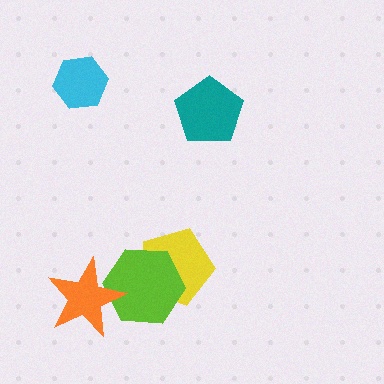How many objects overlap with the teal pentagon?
0 objects overlap with the teal pentagon.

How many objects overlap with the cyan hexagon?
0 objects overlap with the cyan hexagon.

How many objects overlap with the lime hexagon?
2 objects overlap with the lime hexagon.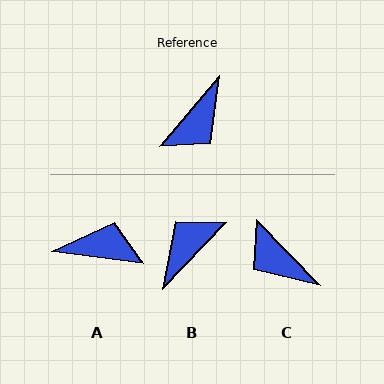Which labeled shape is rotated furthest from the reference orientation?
B, about 176 degrees away.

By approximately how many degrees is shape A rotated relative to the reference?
Approximately 122 degrees counter-clockwise.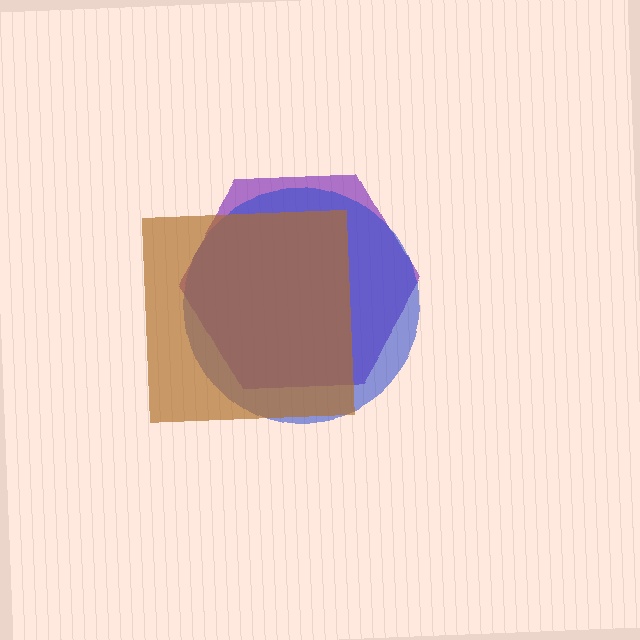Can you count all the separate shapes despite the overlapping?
Yes, there are 3 separate shapes.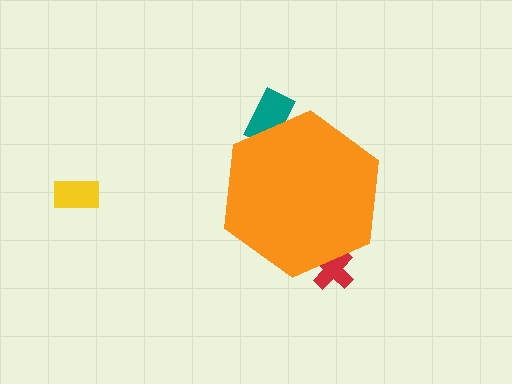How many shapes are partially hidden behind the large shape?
2 shapes are partially hidden.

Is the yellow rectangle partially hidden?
No, the yellow rectangle is fully visible.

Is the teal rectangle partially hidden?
Yes, the teal rectangle is partially hidden behind the orange hexagon.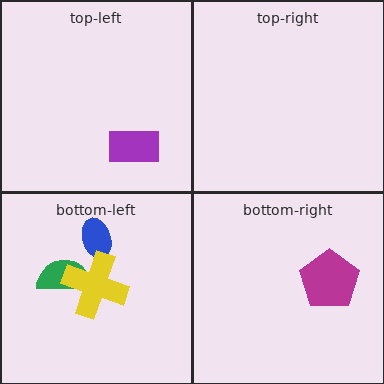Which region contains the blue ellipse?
The bottom-left region.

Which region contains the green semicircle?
The bottom-left region.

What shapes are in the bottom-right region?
The magenta pentagon.